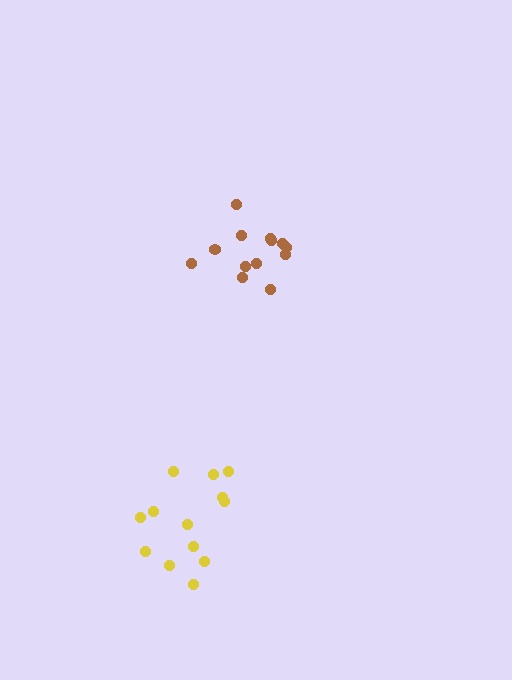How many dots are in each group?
Group 1: 13 dots, Group 2: 13 dots (26 total).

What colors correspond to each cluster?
The clusters are colored: brown, yellow.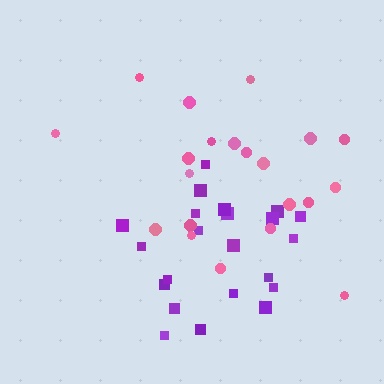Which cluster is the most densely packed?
Purple.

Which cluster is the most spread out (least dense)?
Pink.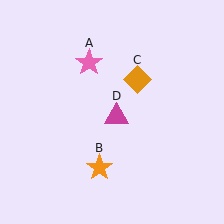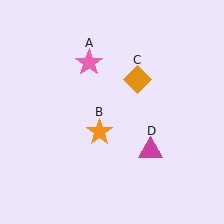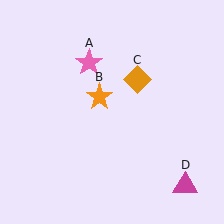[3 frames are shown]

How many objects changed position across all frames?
2 objects changed position: orange star (object B), magenta triangle (object D).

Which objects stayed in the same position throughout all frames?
Pink star (object A) and orange diamond (object C) remained stationary.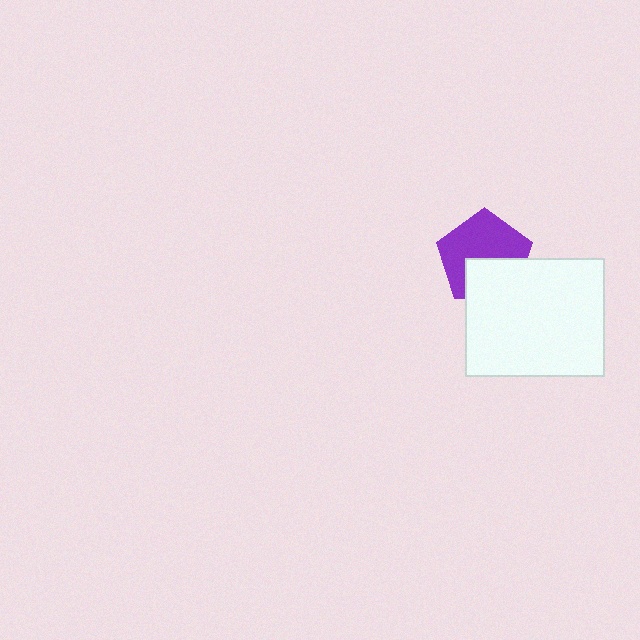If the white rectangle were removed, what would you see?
You would see the complete purple pentagon.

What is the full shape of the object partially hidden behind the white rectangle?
The partially hidden object is a purple pentagon.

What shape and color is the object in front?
The object in front is a white rectangle.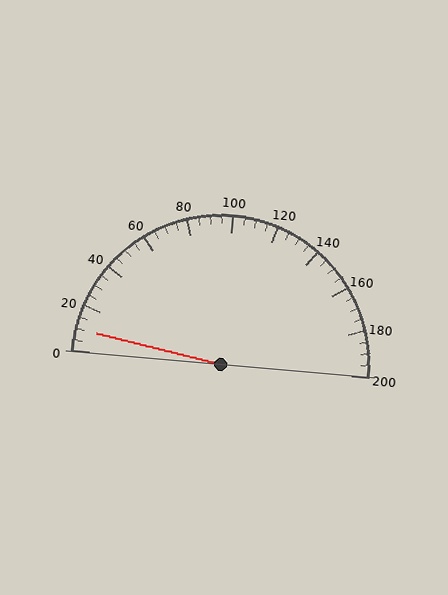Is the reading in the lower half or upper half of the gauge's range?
The reading is in the lower half of the range (0 to 200).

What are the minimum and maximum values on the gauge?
The gauge ranges from 0 to 200.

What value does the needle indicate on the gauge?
The needle indicates approximately 10.